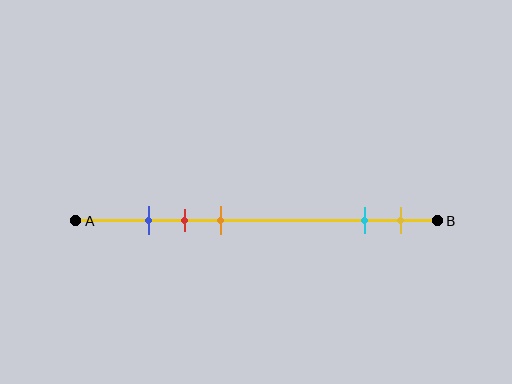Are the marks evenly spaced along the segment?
No, the marks are not evenly spaced.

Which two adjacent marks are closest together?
The blue and red marks are the closest adjacent pair.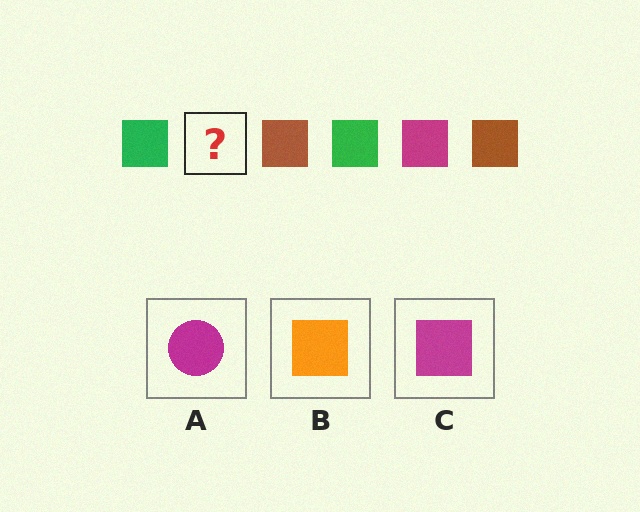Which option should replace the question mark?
Option C.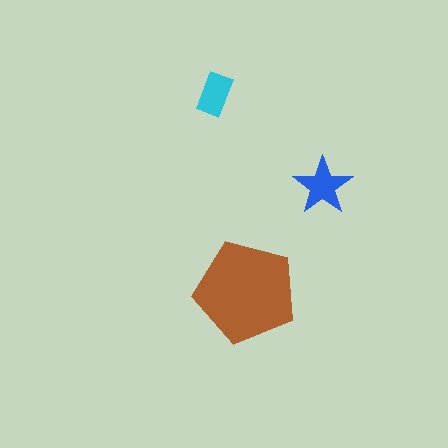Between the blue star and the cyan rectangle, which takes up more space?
The blue star.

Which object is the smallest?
The cyan rectangle.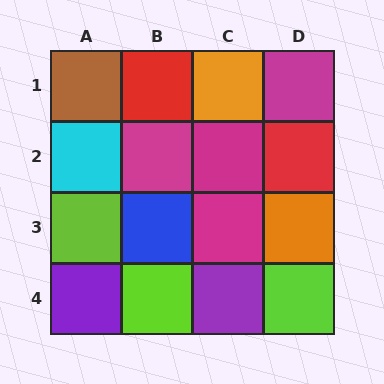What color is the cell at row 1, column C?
Orange.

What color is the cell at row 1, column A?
Brown.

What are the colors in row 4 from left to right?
Purple, lime, purple, lime.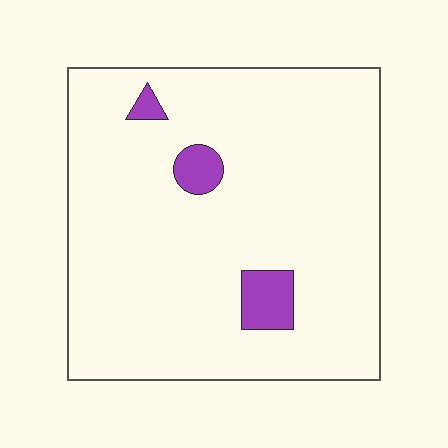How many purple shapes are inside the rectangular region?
3.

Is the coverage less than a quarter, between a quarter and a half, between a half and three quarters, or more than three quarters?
Less than a quarter.